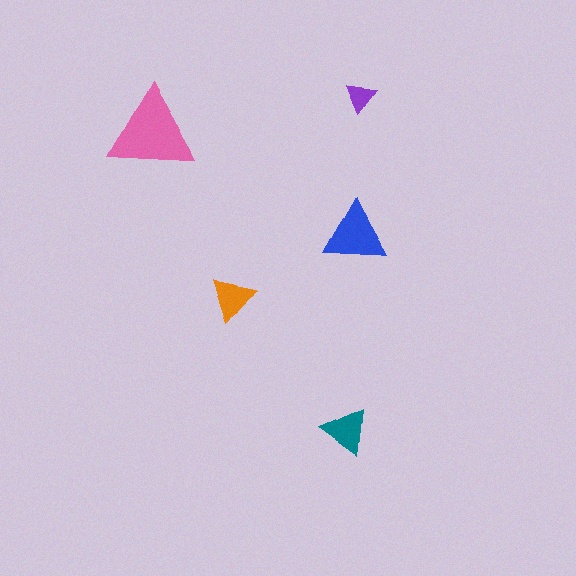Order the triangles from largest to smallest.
the pink one, the blue one, the teal one, the orange one, the purple one.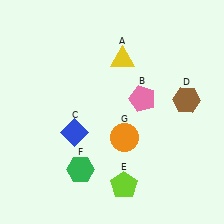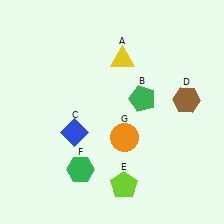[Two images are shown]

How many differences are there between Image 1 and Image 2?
There is 1 difference between the two images.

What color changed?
The pentagon (B) changed from pink in Image 1 to green in Image 2.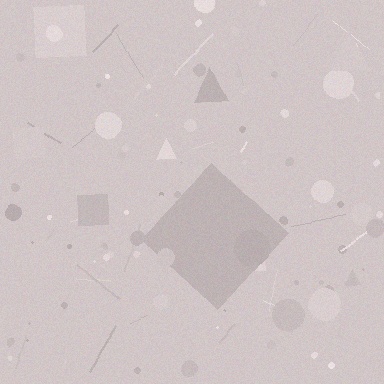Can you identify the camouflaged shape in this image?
The camouflaged shape is a diamond.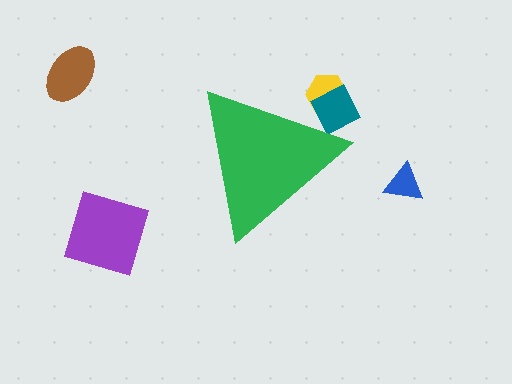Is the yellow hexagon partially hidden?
Yes, the yellow hexagon is partially hidden behind the green triangle.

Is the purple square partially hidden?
No, the purple square is fully visible.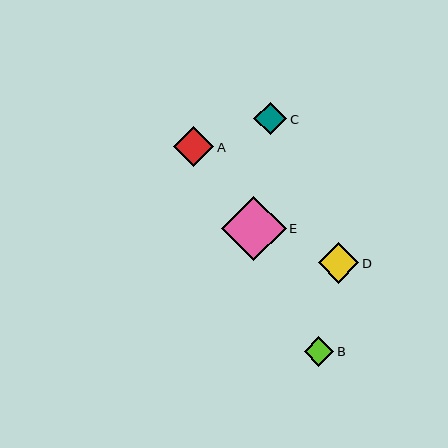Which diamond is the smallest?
Diamond B is the smallest with a size of approximately 29 pixels.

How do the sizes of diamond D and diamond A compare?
Diamond D and diamond A are approximately the same size.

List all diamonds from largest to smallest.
From largest to smallest: E, D, A, C, B.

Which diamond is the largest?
Diamond E is the largest with a size of approximately 65 pixels.